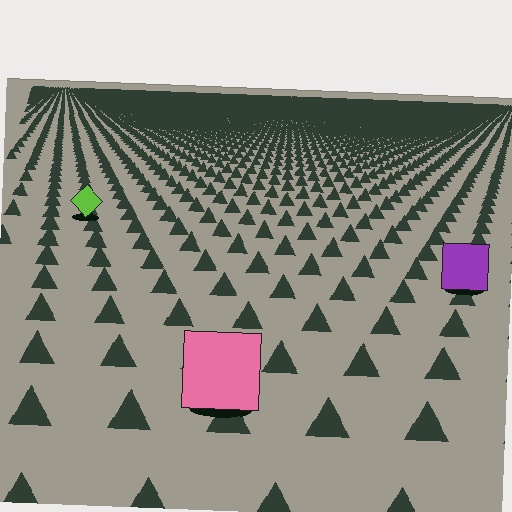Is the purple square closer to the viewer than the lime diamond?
Yes. The purple square is closer — you can tell from the texture gradient: the ground texture is coarser near it.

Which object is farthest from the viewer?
The lime diamond is farthest from the viewer. It appears smaller and the ground texture around it is denser.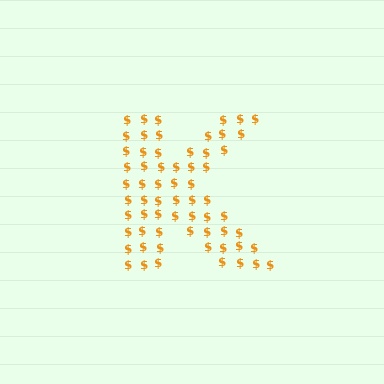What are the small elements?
The small elements are dollar signs.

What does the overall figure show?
The overall figure shows the letter K.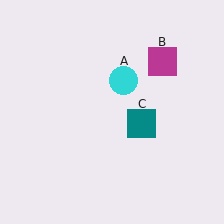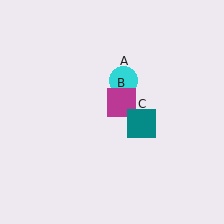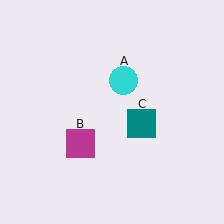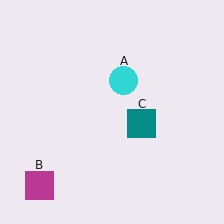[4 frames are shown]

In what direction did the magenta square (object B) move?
The magenta square (object B) moved down and to the left.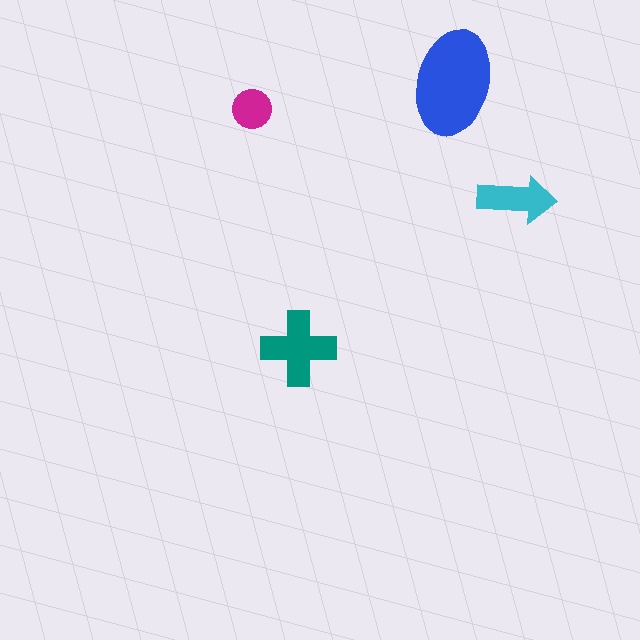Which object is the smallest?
The magenta circle.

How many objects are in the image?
There are 4 objects in the image.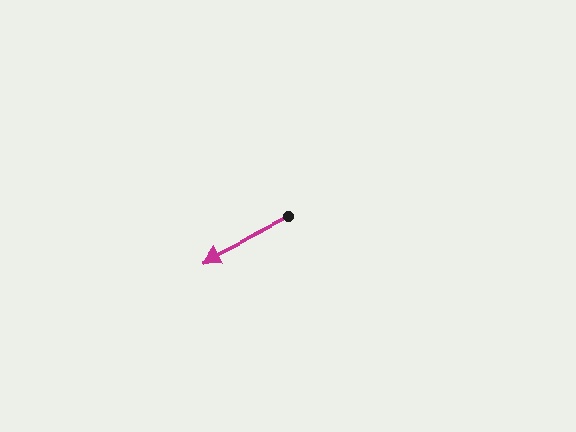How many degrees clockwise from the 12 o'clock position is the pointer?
Approximately 243 degrees.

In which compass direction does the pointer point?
Southwest.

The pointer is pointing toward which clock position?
Roughly 8 o'clock.